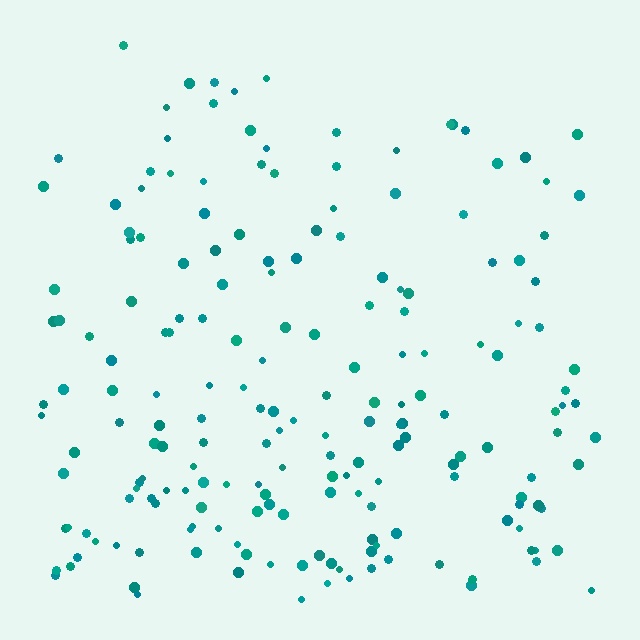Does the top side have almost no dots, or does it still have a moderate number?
Still a moderate number, just noticeably fewer than the bottom.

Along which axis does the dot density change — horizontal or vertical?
Vertical.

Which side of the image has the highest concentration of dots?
The bottom.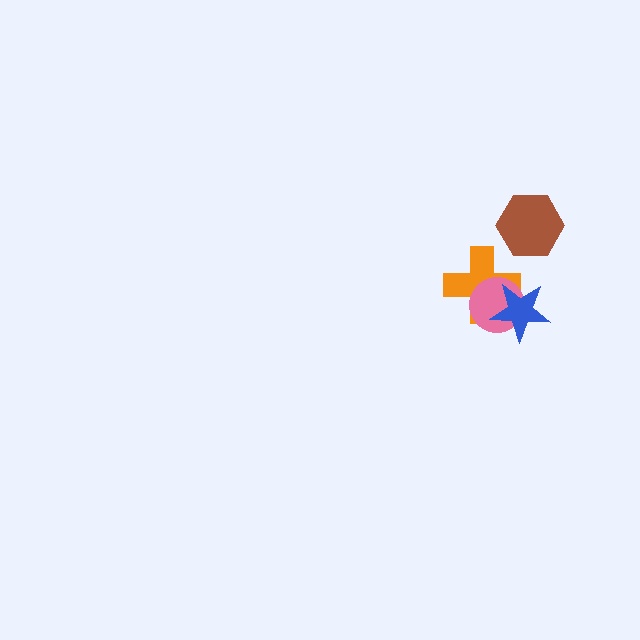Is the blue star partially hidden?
No, no other shape covers it.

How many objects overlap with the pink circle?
2 objects overlap with the pink circle.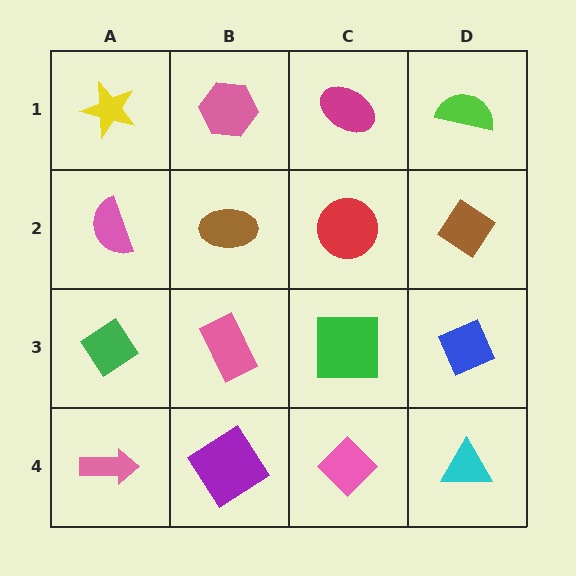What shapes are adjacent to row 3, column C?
A red circle (row 2, column C), a pink diamond (row 4, column C), a pink rectangle (row 3, column B), a blue diamond (row 3, column D).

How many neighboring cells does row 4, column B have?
3.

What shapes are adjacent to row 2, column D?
A lime semicircle (row 1, column D), a blue diamond (row 3, column D), a red circle (row 2, column C).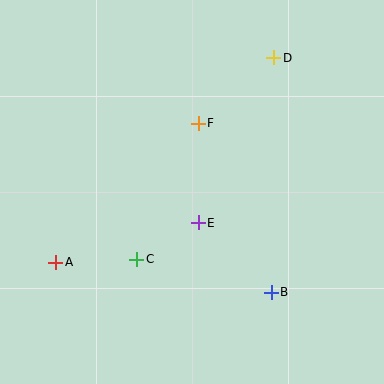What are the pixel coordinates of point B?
Point B is at (271, 292).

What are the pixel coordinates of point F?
Point F is at (198, 123).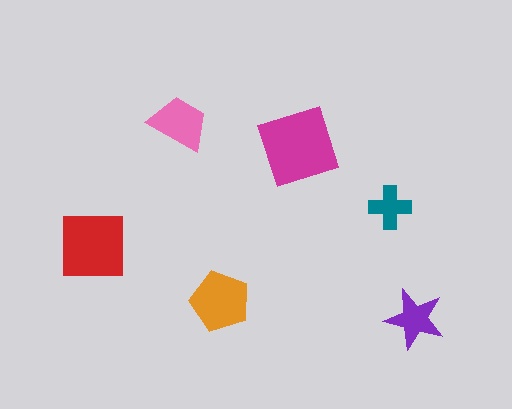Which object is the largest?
The magenta diamond.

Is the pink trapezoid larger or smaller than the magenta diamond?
Smaller.